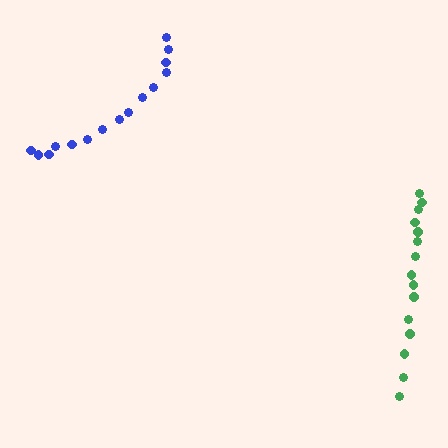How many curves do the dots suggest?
There are 2 distinct paths.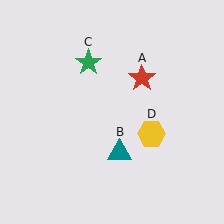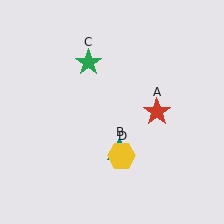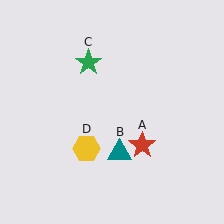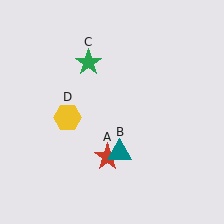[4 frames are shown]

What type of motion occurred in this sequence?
The red star (object A), yellow hexagon (object D) rotated clockwise around the center of the scene.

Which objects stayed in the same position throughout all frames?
Teal triangle (object B) and green star (object C) remained stationary.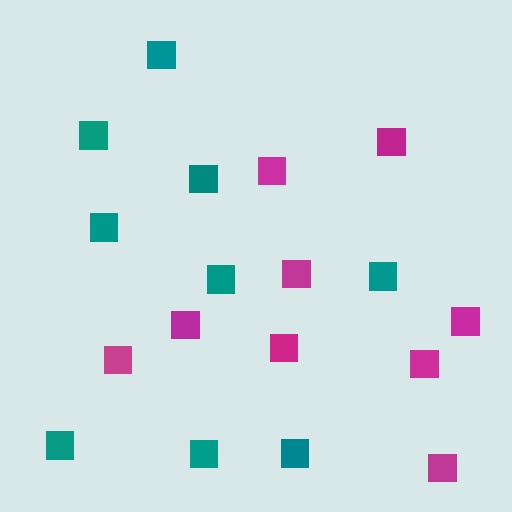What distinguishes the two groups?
There are 2 groups: one group of teal squares (9) and one group of magenta squares (9).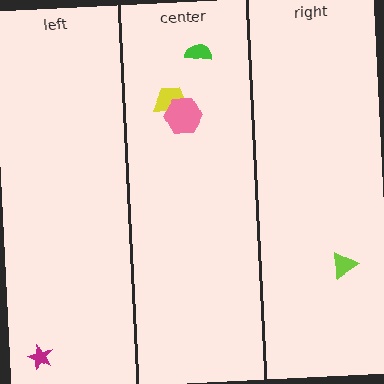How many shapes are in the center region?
3.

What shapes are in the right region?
The lime triangle.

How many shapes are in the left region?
1.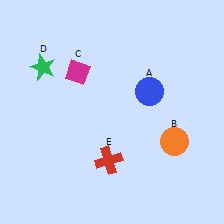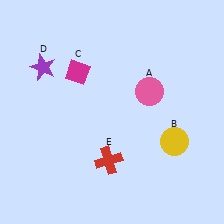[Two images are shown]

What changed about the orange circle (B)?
In Image 1, B is orange. In Image 2, it changed to yellow.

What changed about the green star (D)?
In Image 1, D is green. In Image 2, it changed to purple.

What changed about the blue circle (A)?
In Image 1, A is blue. In Image 2, it changed to pink.